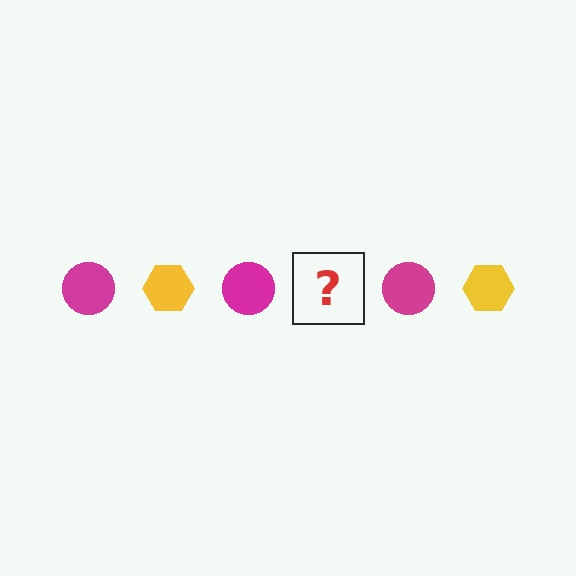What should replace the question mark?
The question mark should be replaced with a yellow hexagon.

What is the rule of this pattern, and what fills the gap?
The rule is that the pattern alternates between magenta circle and yellow hexagon. The gap should be filled with a yellow hexagon.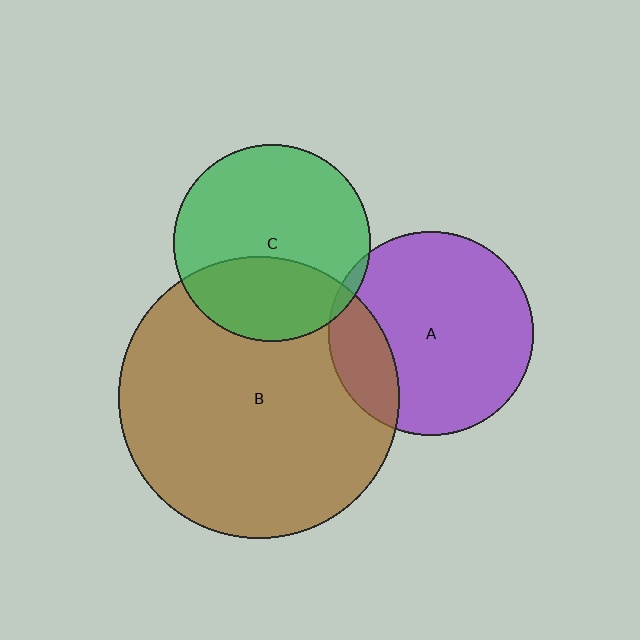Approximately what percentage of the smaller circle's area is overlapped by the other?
Approximately 35%.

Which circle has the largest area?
Circle B (brown).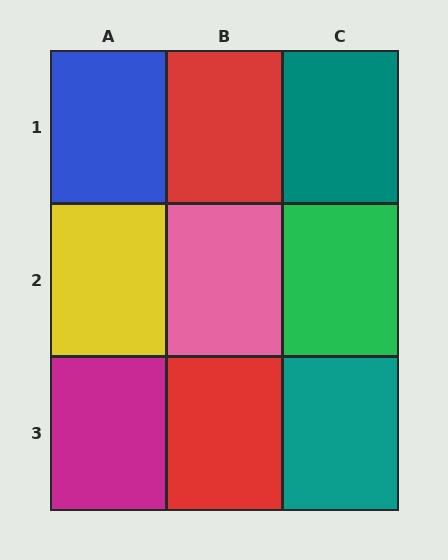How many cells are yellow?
1 cell is yellow.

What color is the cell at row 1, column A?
Blue.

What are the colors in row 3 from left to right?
Magenta, red, teal.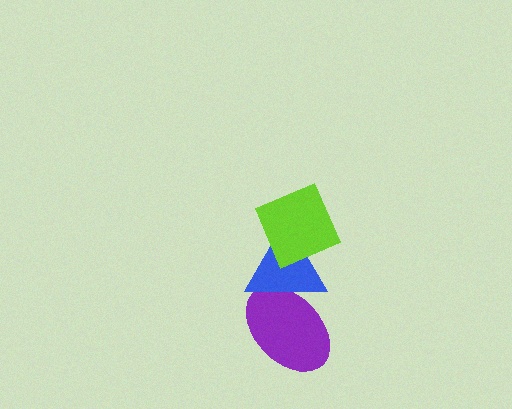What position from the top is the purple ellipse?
The purple ellipse is 3rd from the top.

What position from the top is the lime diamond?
The lime diamond is 1st from the top.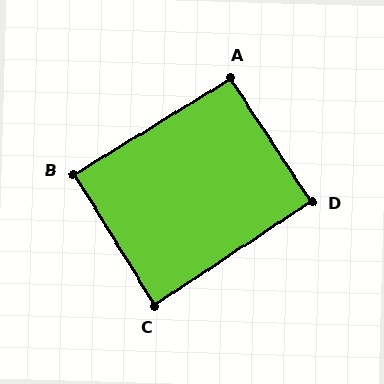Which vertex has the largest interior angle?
A, at approximately 92 degrees.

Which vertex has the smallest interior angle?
C, at approximately 88 degrees.